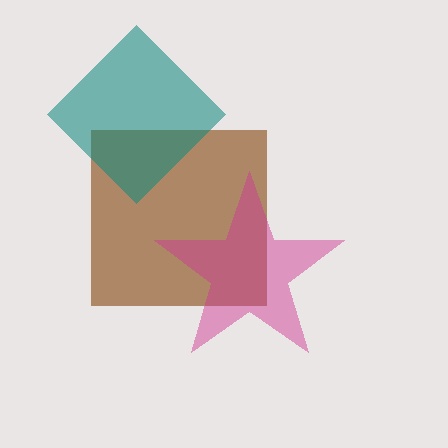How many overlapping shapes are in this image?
There are 3 overlapping shapes in the image.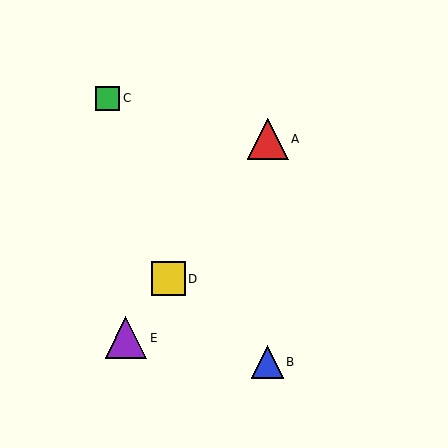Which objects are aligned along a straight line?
Objects A, D, E are aligned along a straight line.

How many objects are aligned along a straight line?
3 objects (A, D, E) are aligned along a straight line.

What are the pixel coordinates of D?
Object D is at (168, 279).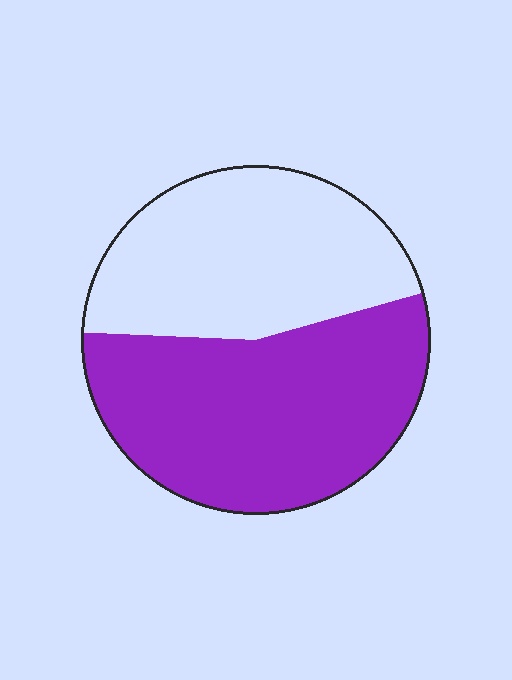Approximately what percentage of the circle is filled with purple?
Approximately 55%.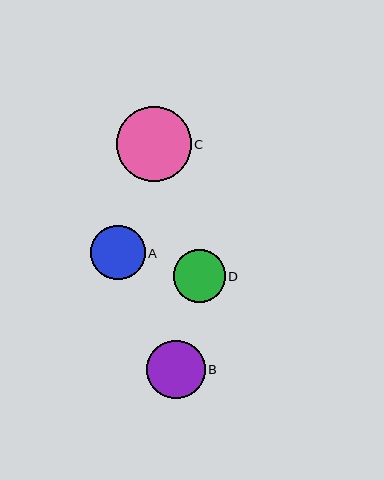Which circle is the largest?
Circle C is the largest with a size of approximately 75 pixels.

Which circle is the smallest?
Circle D is the smallest with a size of approximately 52 pixels.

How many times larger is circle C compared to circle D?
Circle C is approximately 1.4 times the size of circle D.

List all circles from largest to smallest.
From largest to smallest: C, B, A, D.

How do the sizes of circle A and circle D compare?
Circle A and circle D are approximately the same size.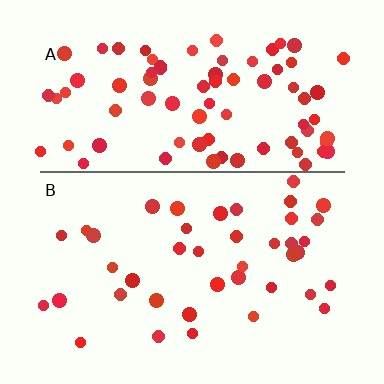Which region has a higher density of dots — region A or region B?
A (the top).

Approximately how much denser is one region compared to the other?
Approximately 2.0× — region A over region B.